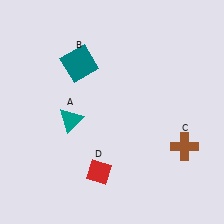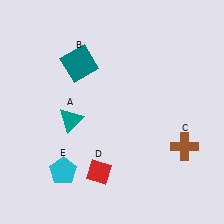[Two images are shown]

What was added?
A cyan pentagon (E) was added in Image 2.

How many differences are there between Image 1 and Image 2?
There is 1 difference between the two images.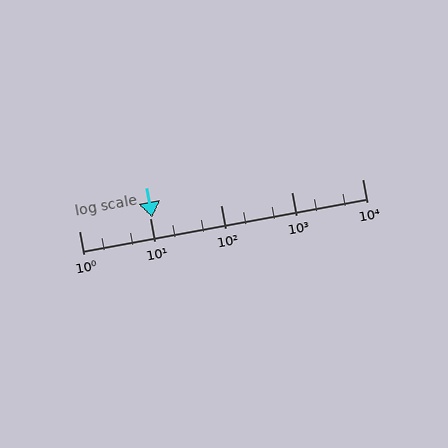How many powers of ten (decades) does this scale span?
The scale spans 4 decades, from 1 to 10000.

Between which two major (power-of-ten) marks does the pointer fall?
The pointer is between 10 and 100.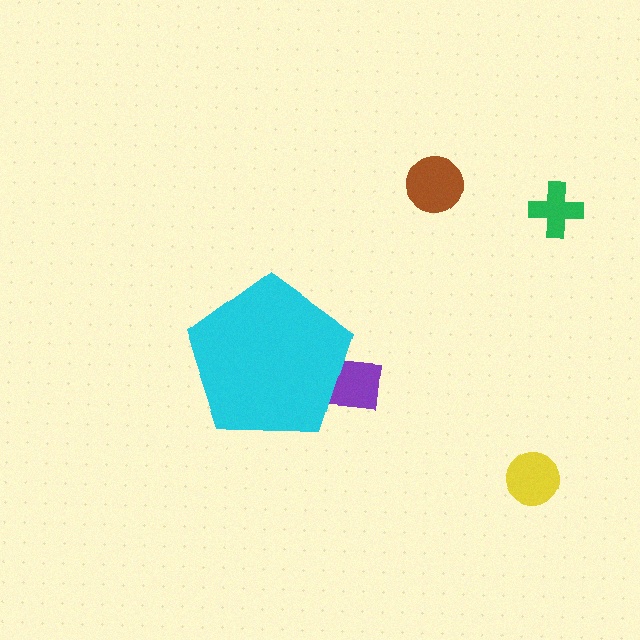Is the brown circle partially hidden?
No, the brown circle is fully visible.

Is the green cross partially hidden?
No, the green cross is fully visible.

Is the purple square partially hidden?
Yes, the purple square is partially hidden behind the cyan pentagon.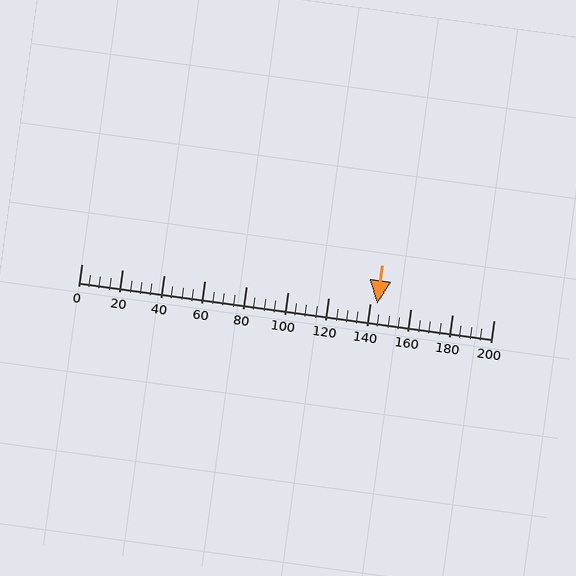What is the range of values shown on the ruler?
The ruler shows values from 0 to 200.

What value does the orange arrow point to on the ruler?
The orange arrow points to approximately 143.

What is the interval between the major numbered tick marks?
The major tick marks are spaced 20 units apart.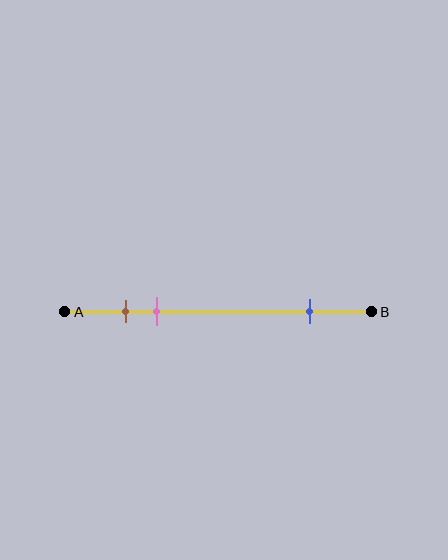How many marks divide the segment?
There are 3 marks dividing the segment.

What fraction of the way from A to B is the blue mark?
The blue mark is approximately 80% (0.8) of the way from A to B.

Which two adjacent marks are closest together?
The brown and pink marks are the closest adjacent pair.